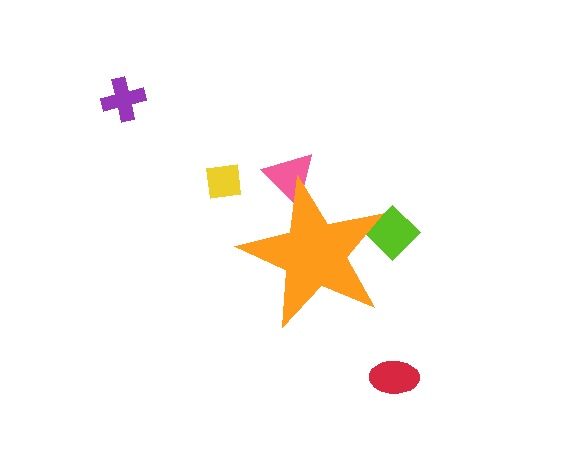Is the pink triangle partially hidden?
Yes, the pink triangle is partially hidden behind the orange star.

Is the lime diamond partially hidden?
Yes, the lime diamond is partially hidden behind the orange star.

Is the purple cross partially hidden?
No, the purple cross is fully visible.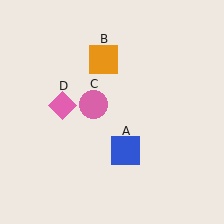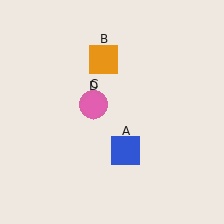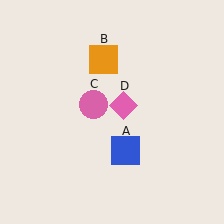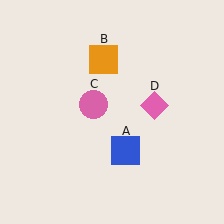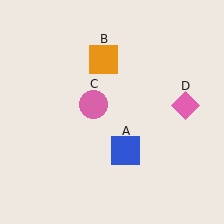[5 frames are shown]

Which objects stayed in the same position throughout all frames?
Blue square (object A) and orange square (object B) and pink circle (object C) remained stationary.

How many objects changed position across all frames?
1 object changed position: pink diamond (object D).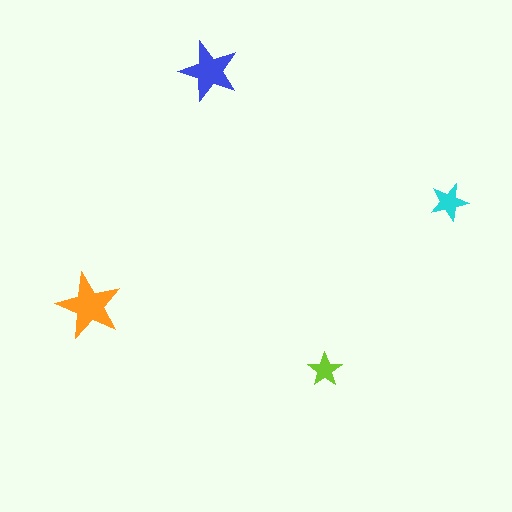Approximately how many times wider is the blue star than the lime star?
About 1.5 times wider.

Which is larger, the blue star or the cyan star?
The blue one.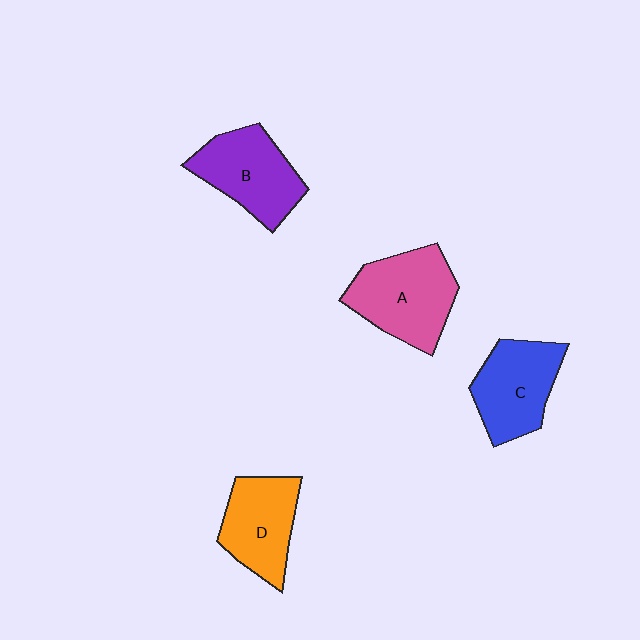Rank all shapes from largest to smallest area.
From largest to smallest: A (pink), B (purple), C (blue), D (orange).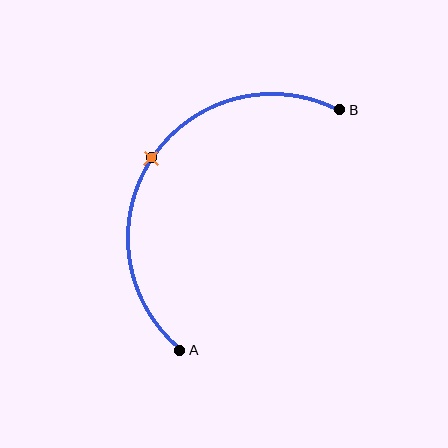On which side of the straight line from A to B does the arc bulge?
The arc bulges to the left of the straight line connecting A and B.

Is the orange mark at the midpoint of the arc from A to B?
Yes. The orange mark lies on the arc at equal arc-length from both A and B — it is the arc midpoint.